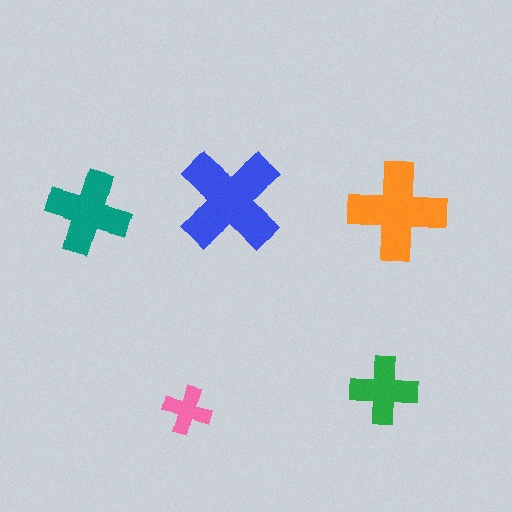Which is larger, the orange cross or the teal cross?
The orange one.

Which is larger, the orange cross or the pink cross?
The orange one.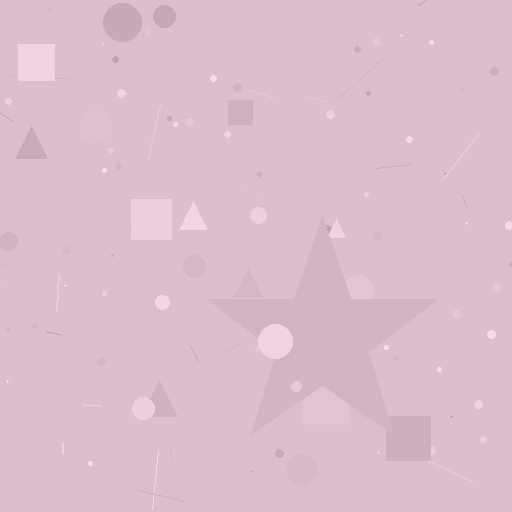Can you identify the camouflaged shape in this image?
The camouflaged shape is a star.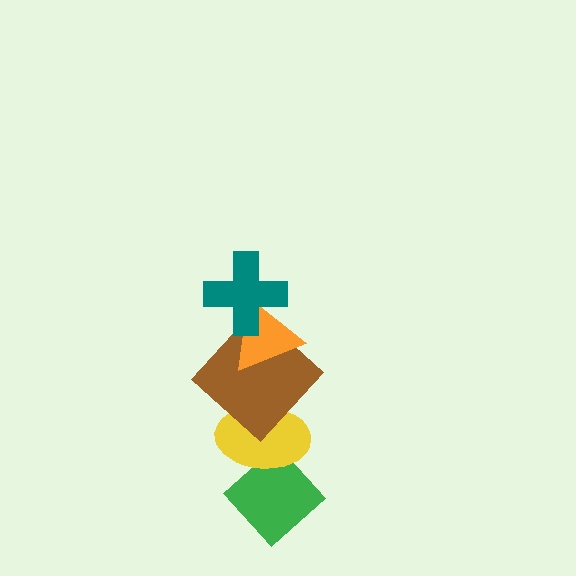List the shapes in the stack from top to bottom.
From top to bottom: the teal cross, the orange triangle, the brown diamond, the yellow ellipse, the green diamond.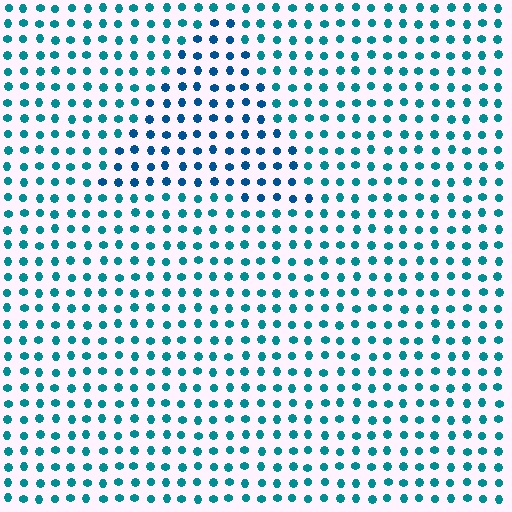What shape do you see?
I see a triangle.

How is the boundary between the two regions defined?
The boundary is defined purely by a slight shift in hue (about 25 degrees). Spacing, size, and orientation are identical on both sides.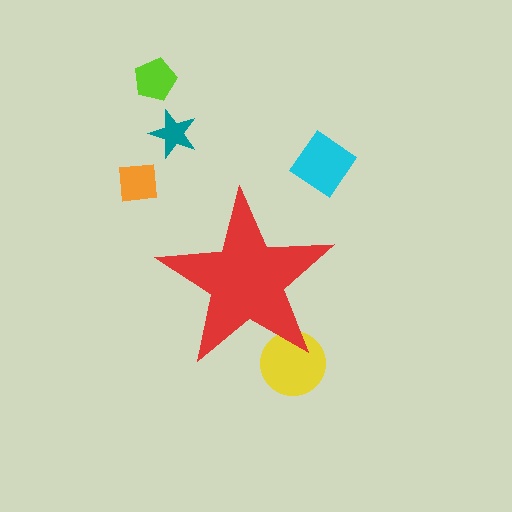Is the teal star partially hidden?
No, the teal star is fully visible.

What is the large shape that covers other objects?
A red star.